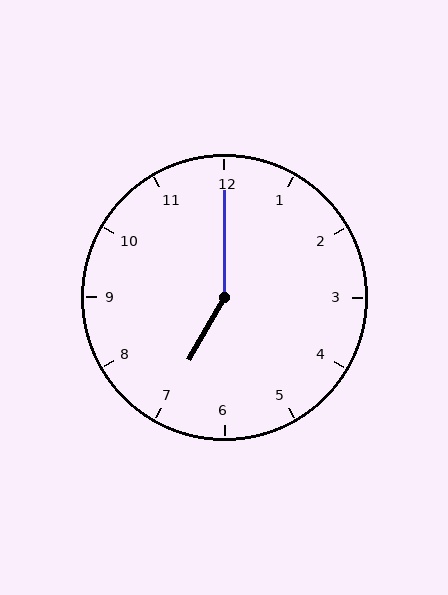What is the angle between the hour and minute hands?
Approximately 150 degrees.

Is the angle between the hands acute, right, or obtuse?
It is obtuse.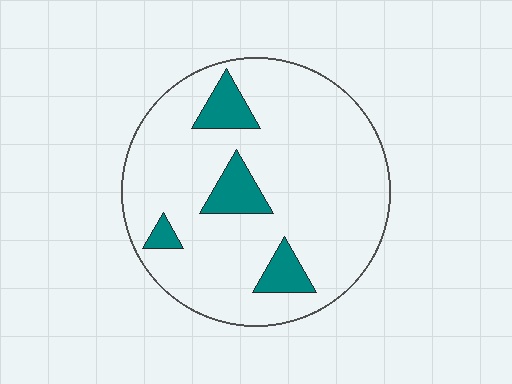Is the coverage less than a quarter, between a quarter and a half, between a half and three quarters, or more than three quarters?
Less than a quarter.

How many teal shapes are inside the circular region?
4.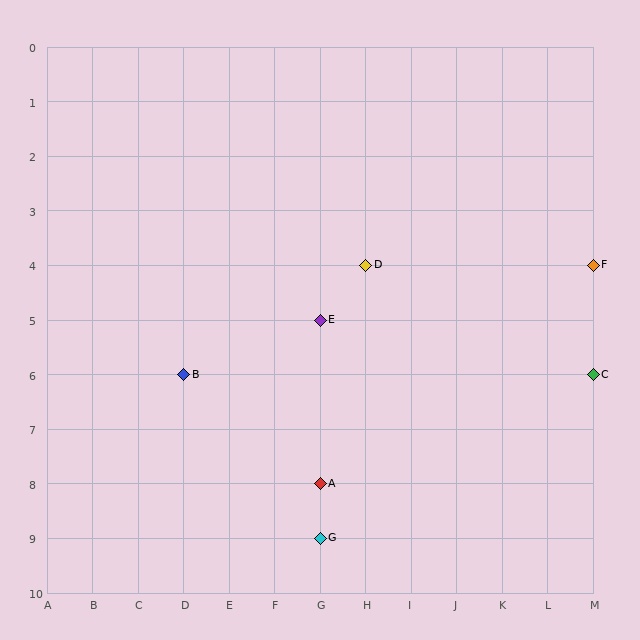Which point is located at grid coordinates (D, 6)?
Point B is at (D, 6).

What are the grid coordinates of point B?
Point B is at grid coordinates (D, 6).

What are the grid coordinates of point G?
Point G is at grid coordinates (G, 9).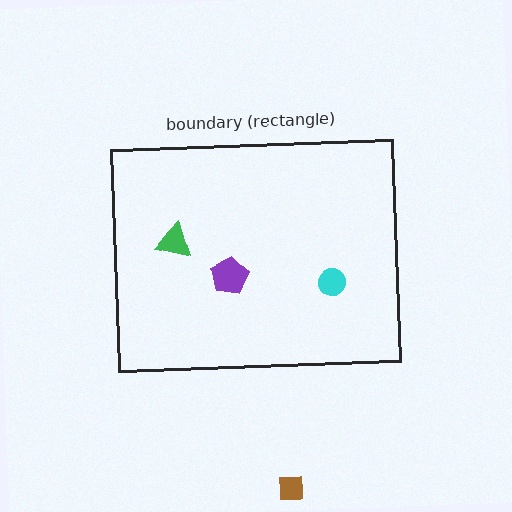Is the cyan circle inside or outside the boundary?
Inside.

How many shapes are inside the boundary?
3 inside, 1 outside.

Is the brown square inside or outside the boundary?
Outside.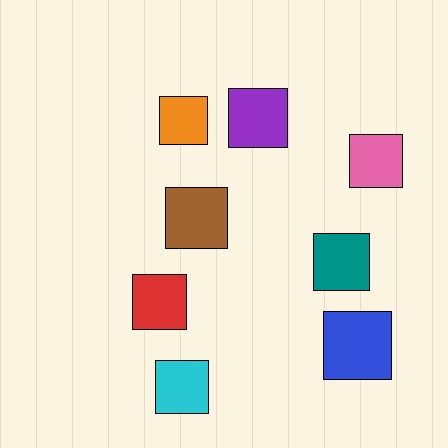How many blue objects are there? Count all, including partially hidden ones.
There is 1 blue object.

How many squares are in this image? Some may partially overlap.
There are 8 squares.